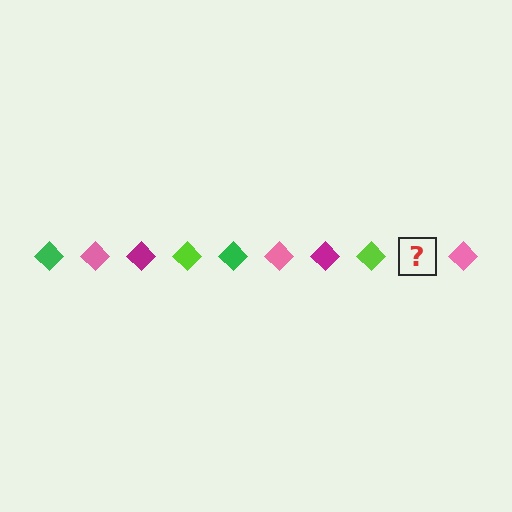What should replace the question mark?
The question mark should be replaced with a green diamond.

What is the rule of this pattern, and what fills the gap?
The rule is that the pattern cycles through green, pink, magenta, lime diamonds. The gap should be filled with a green diamond.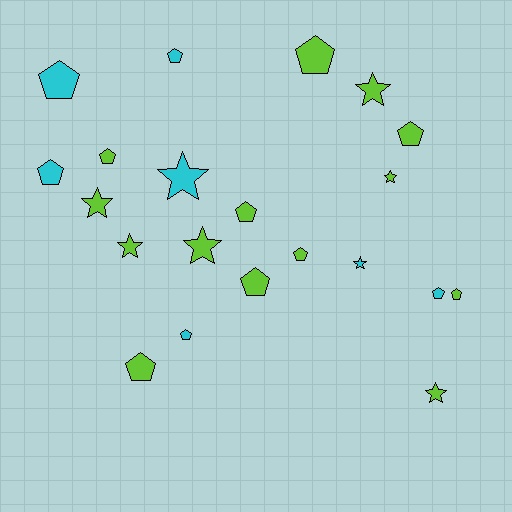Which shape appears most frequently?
Pentagon, with 13 objects.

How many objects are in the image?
There are 21 objects.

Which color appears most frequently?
Lime, with 14 objects.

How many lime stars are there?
There are 6 lime stars.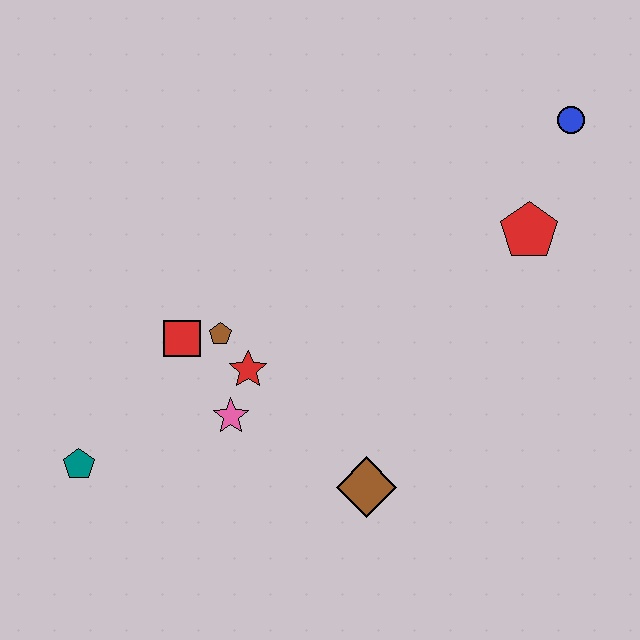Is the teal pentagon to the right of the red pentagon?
No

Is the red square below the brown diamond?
No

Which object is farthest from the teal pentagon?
The blue circle is farthest from the teal pentagon.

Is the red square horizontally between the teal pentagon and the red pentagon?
Yes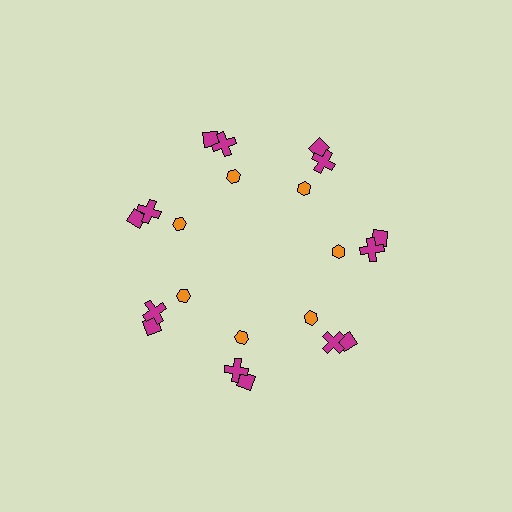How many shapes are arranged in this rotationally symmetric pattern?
There are 21 shapes, arranged in 7 groups of 3.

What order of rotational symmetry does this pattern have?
This pattern has 7-fold rotational symmetry.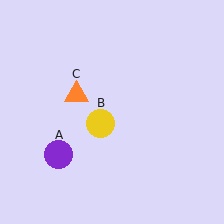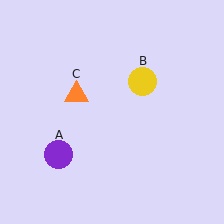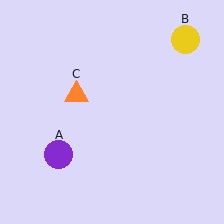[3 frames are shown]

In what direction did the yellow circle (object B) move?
The yellow circle (object B) moved up and to the right.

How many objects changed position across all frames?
1 object changed position: yellow circle (object B).